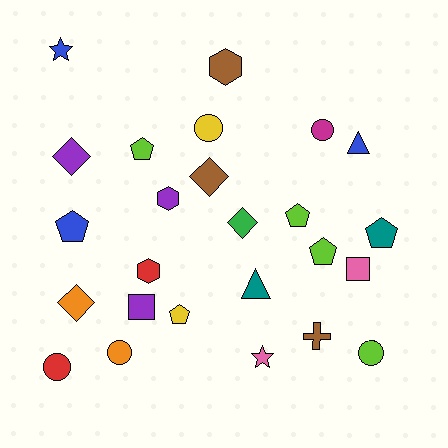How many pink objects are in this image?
There are 2 pink objects.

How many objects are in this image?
There are 25 objects.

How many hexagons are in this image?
There are 3 hexagons.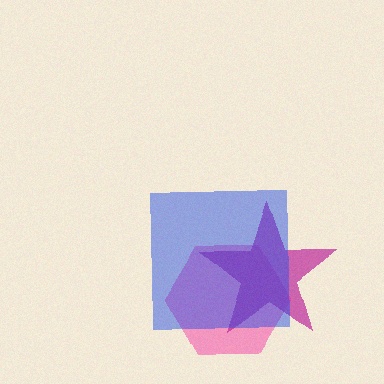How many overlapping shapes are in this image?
There are 3 overlapping shapes in the image.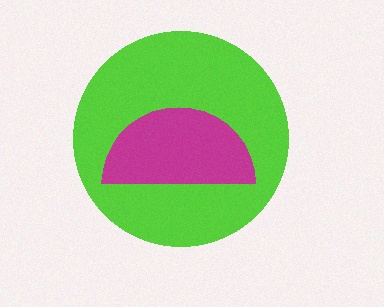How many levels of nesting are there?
2.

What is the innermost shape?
The magenta semicircle.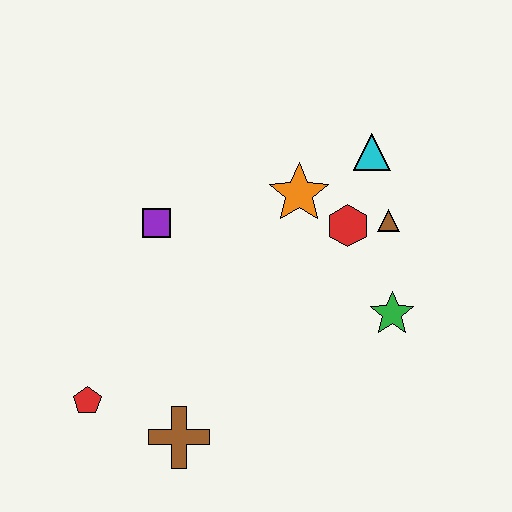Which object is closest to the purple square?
The orange star is closest to the purple square.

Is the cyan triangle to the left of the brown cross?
No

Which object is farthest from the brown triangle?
The red pentagon is farthest from the brown triangle.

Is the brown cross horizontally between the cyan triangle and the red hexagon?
No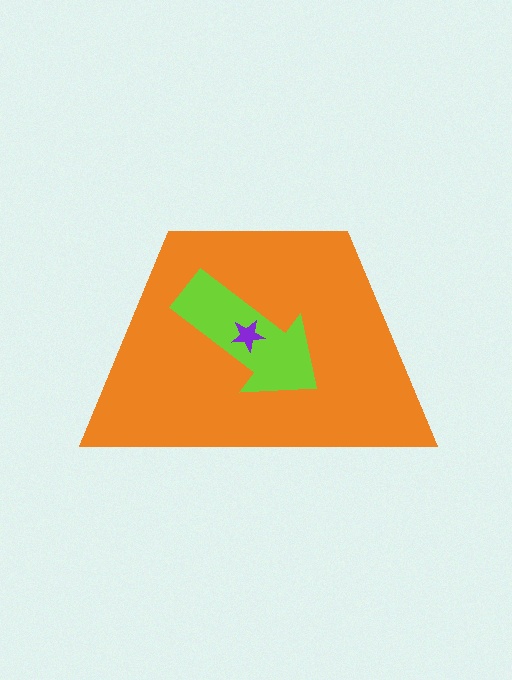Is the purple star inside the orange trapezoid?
Yes.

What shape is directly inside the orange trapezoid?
The lime arrow.